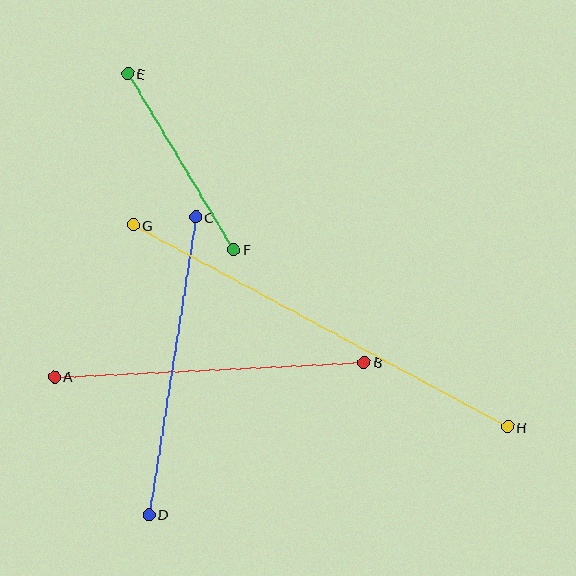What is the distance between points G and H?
The distance is approximately 425 pixels.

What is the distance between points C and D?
The distance is approximately 301 pixels.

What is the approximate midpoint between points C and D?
The midpoint is at approximately (172, 366) pixels.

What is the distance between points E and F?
The distance is approximately 205 pixels.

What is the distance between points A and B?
The distance is approximately 310 pixels.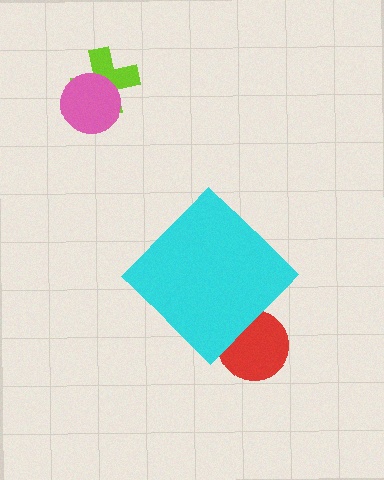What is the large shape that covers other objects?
A cyan diamond.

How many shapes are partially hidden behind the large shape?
1 shape is partially hidden.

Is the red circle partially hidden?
Yes, the red circle is partially hidden behind the cyan diamond.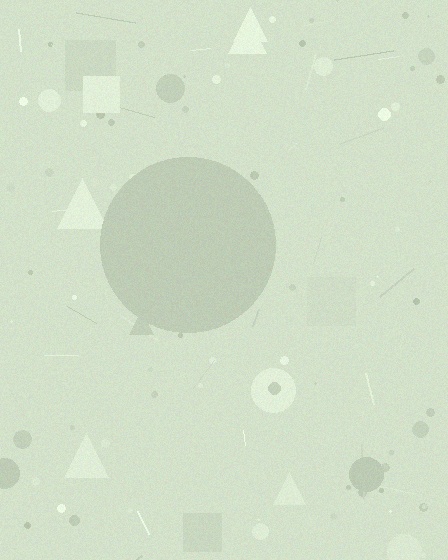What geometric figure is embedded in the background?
A circle is embedded in the background.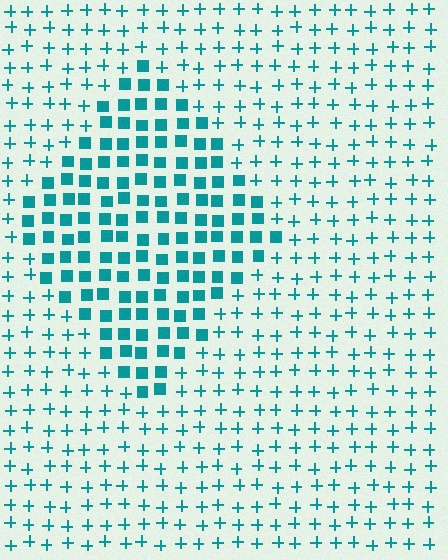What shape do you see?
I see a diamond.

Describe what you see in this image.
The image is filled with small teal elements arranged in a uniform grid. A diamond-shaped region contains squares, while the surrounding area contains plus signs. The boundary is defined purely by the change in element shape.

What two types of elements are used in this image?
The image uses squares inside the diamond region and plus signs outside it.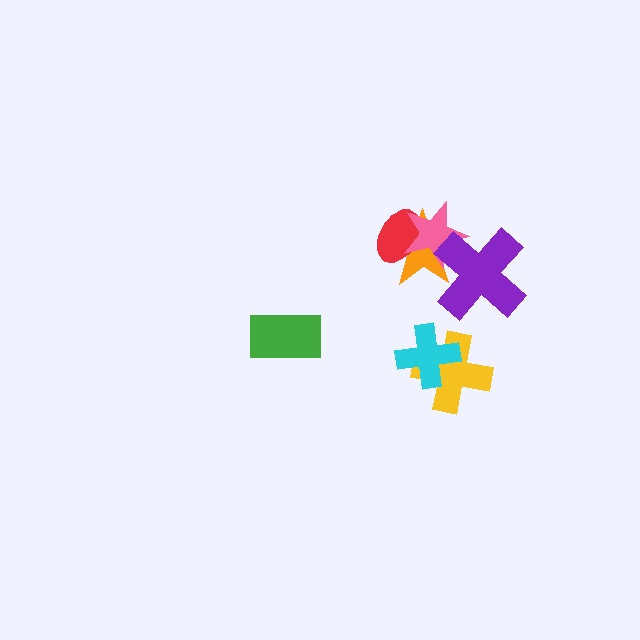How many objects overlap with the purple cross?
2 objects overlap with the purple cross.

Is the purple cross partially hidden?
No, no other shape covers it.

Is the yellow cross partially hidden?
Yes, it is partially covered by another shape.